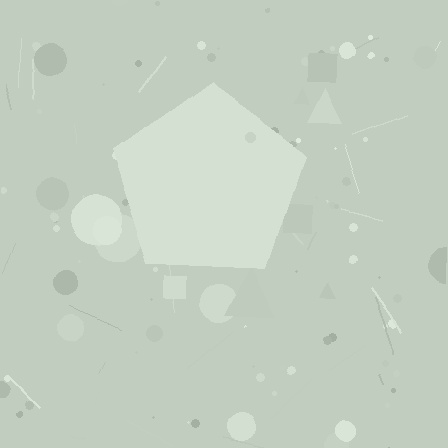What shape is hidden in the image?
A pentagon is hidden in the image.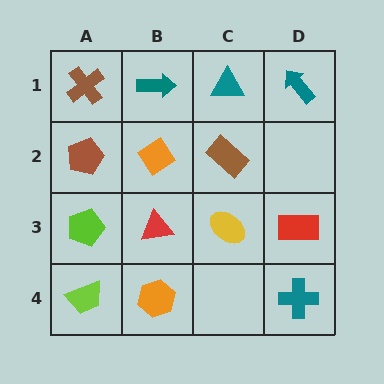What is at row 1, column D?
A teal arrow.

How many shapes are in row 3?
4 shapes.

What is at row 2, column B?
An orange diamond.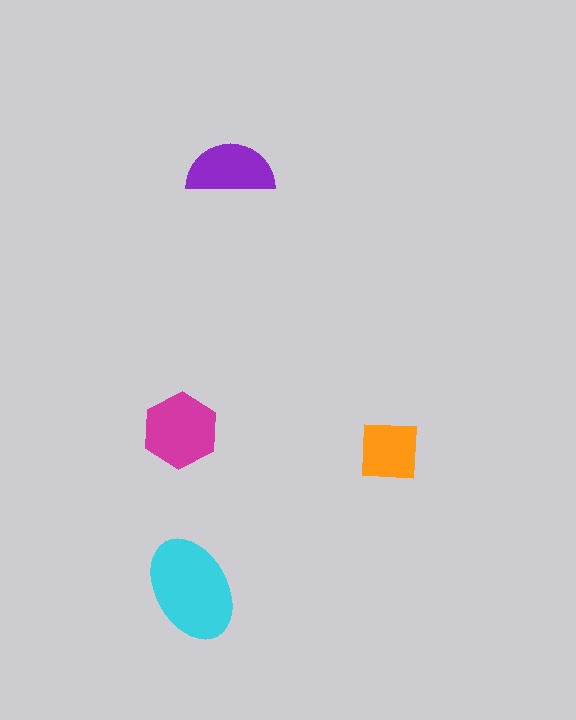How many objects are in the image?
There are 4 objects in the image.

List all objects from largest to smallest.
The cyan ellipse, the magenta hexagon, the purple semicircle, the orange square.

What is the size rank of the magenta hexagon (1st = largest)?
2nd.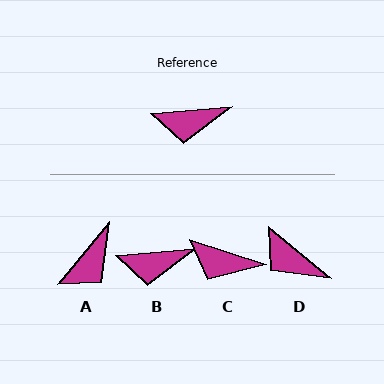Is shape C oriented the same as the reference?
No, it is off by about 22 degrees.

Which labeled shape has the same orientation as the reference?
B.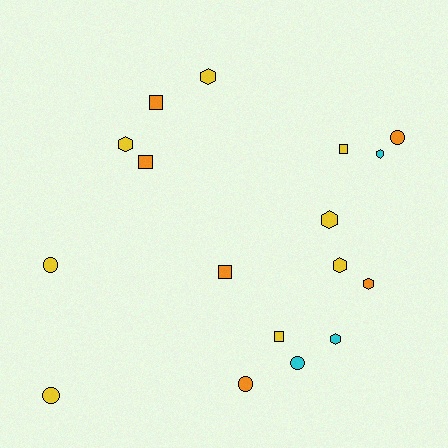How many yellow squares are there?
There are 2 yellow squares.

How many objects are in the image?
There are 17 objects.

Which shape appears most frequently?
Hexagon, with 7 objects.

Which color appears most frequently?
Yellow, with 8 objects.